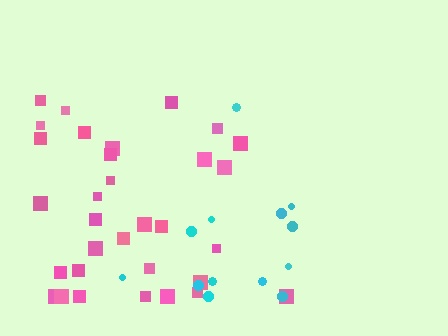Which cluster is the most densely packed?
Pink.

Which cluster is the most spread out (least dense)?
Cyan.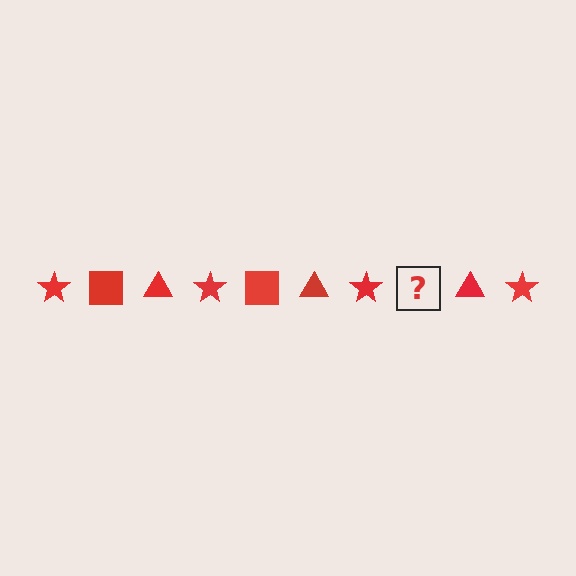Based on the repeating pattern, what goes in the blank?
The blank should be a red square.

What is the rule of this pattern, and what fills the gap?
The rule is that the pattern cycles through star, square, triangle shapes in red. The gap should be filled with a red square.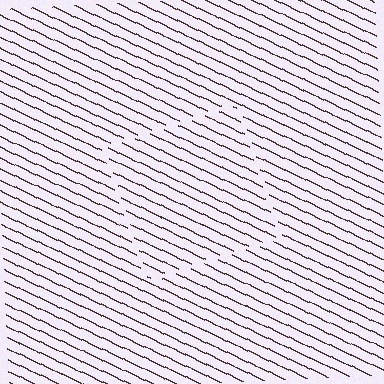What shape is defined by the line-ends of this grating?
An illusory square. The interior of the shape contains the same grating, shifted by half a period — the contour is defined by the phase discontinuity where line-ends from the inner and outer gratings abut.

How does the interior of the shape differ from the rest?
The interior of the shape contains the same grating, shifted by half a period — the contour is defined by the phase discontinuity where line-ends from the inner and outer gratings abut.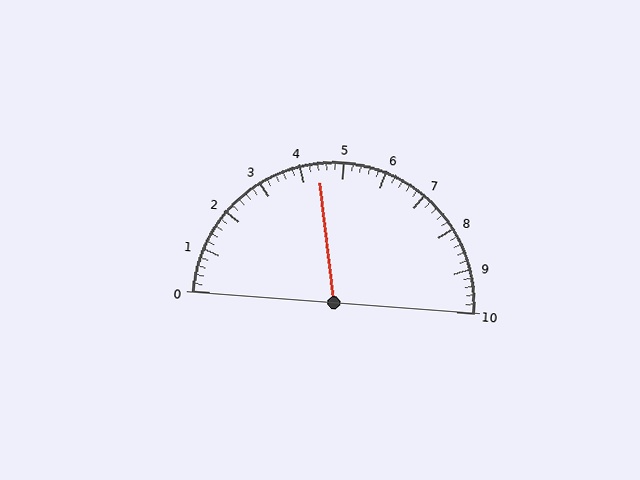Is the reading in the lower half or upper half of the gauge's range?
The reading is in the lower half of the range (0 to 10).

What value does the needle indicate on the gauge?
The needle indicates approximately 4.4.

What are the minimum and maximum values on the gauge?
The gauge ranges from 0 to 10.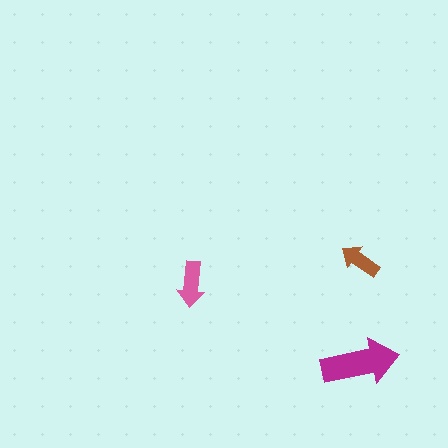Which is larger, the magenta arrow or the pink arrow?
The magenta one.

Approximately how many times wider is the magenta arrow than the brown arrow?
About 2 times wider.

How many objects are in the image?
There are 3 objects in the image.